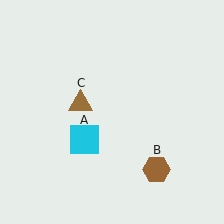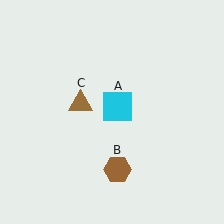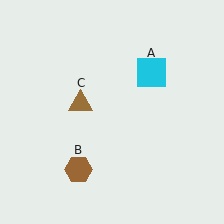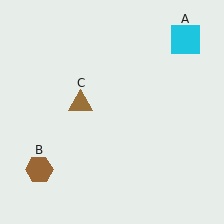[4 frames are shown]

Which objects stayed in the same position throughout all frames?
Brown triangle (object C) remained stationary.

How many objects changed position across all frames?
2 objects changed position: cyan square (object A), brown hexagon (object B).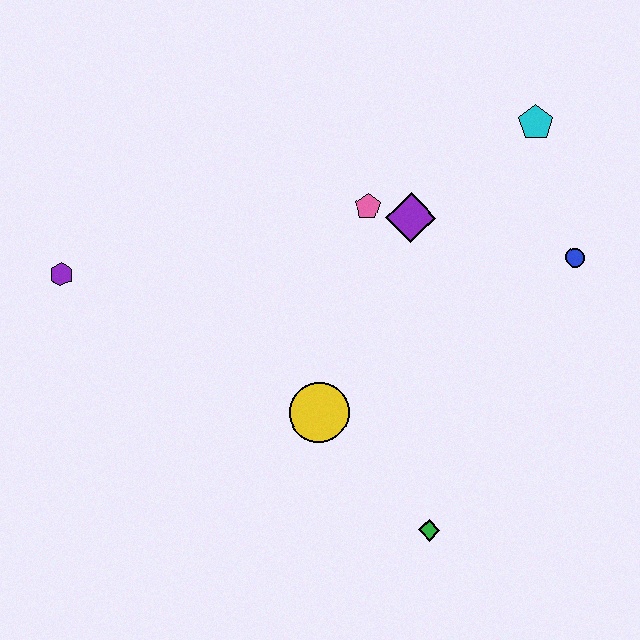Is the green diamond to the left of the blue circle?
Yes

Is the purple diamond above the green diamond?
Yes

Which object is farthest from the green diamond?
The purple hexagon is farthest from the green diamond.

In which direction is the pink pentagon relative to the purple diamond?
The pink pentagon is to the left of the purple diamond.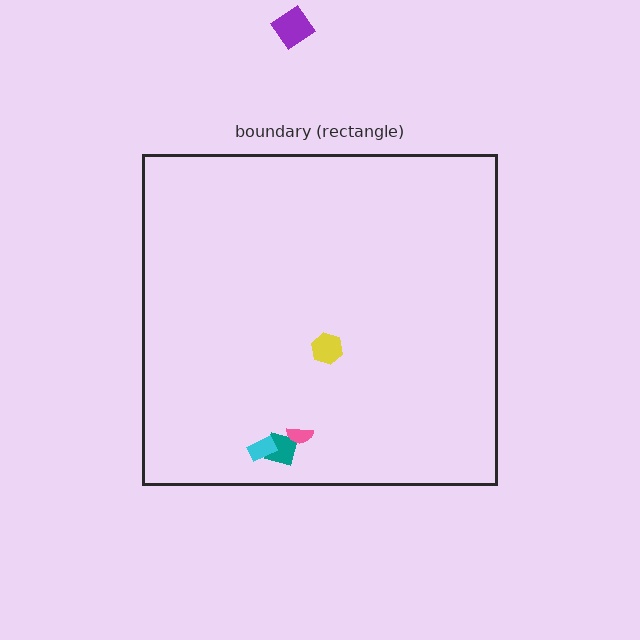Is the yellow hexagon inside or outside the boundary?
Inside.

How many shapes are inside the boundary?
4 inside, 1 outside.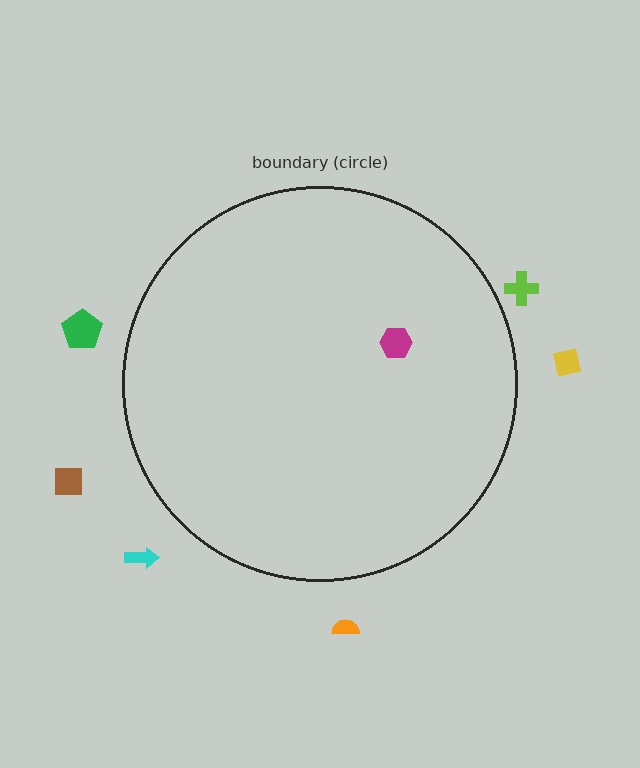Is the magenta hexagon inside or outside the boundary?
Inside.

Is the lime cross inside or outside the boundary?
Outside.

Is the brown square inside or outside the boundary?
Outside.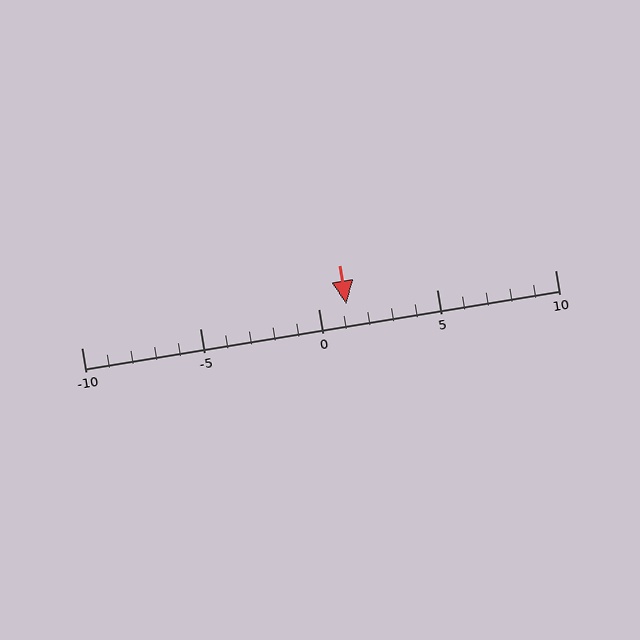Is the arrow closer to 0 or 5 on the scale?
The arrow is closer to 0.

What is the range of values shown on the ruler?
The ruler shows values from -10 to 10.